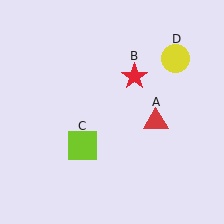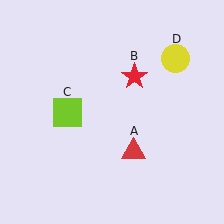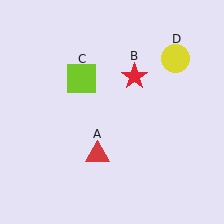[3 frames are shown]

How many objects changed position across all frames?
2 objects changed position: red triangle (object A), lime square (object C).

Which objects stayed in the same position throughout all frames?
Red star (object B) and yellow circle (object D) remained stationary.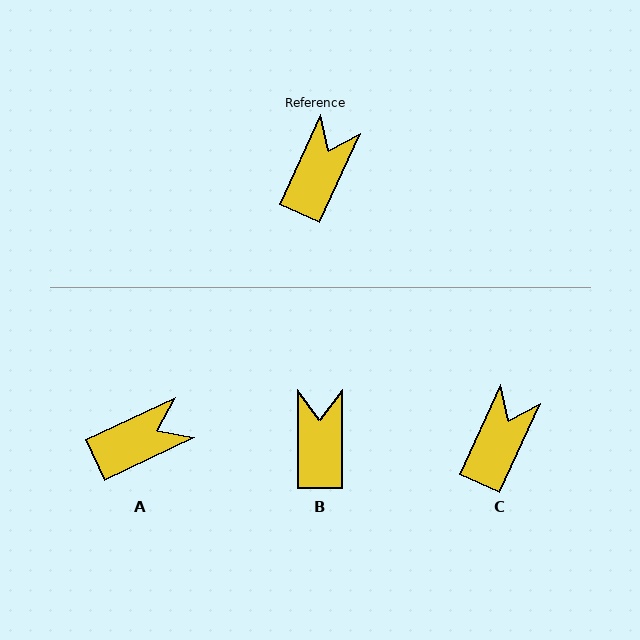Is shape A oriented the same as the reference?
No, it is off by about 40 degrees.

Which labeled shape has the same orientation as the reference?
C.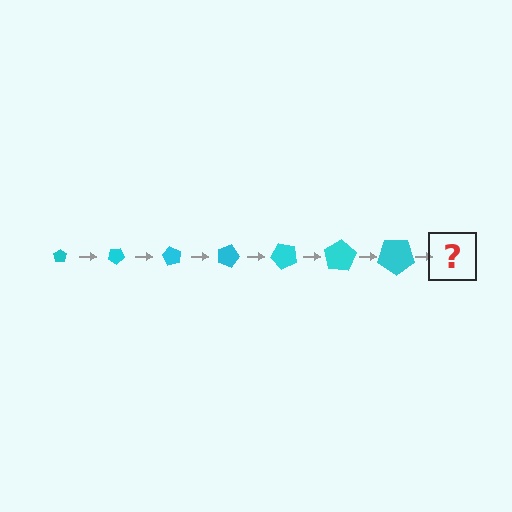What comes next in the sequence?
The next element should be a pentagon, larger than the previous one and rotated 210 degrees from the start.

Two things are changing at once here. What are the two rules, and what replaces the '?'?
The two rules are that the pentagon grows larger each step and it rotates 30 degrees each step. The '?' should be a pentagon, larger than the previous one and rotated 210 degrees from the start.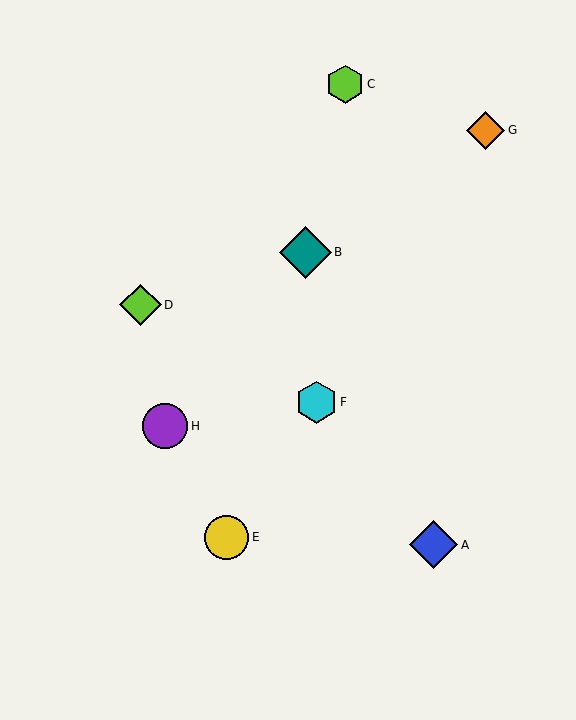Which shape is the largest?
The teal diamond (labeled B) is the largest.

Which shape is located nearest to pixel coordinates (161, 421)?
The purple circle (labeled H) at (165, 426) is nearest to that location.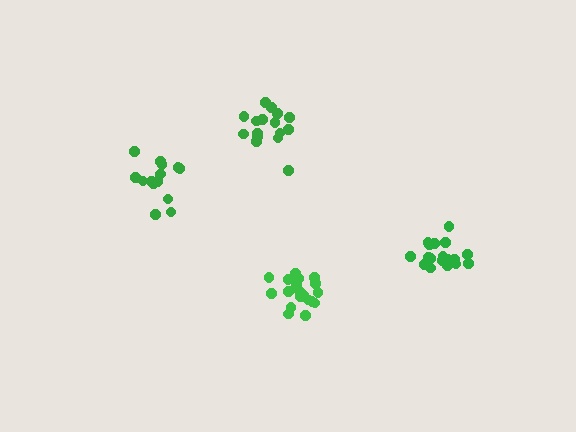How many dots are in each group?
Group 1: 16 dots, Group 2: 15 dots, Group 3: 20 dots, Group 4: 20 dots (71 total).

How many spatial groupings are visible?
There are 4 spatial groupings.